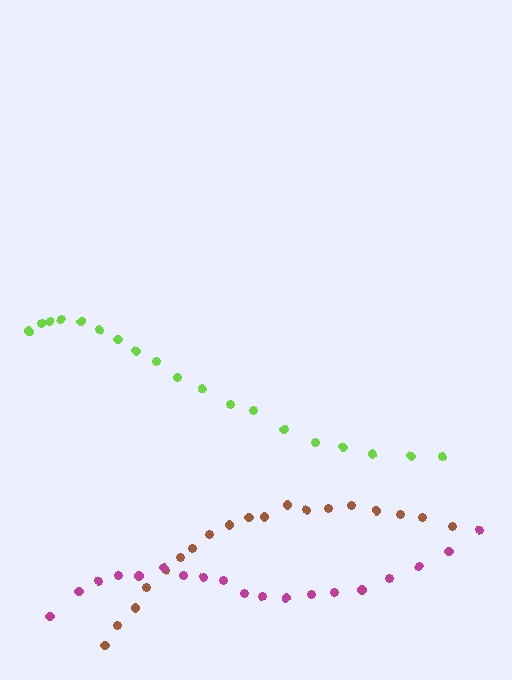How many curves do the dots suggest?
There are 3 distinct paths.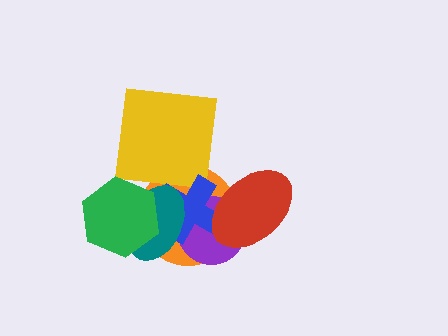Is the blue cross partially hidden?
Yes, it is partially covered by another shape.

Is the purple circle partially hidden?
Yes, it is partially covered by another shape.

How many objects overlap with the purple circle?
4 objects overlap with the purple circle.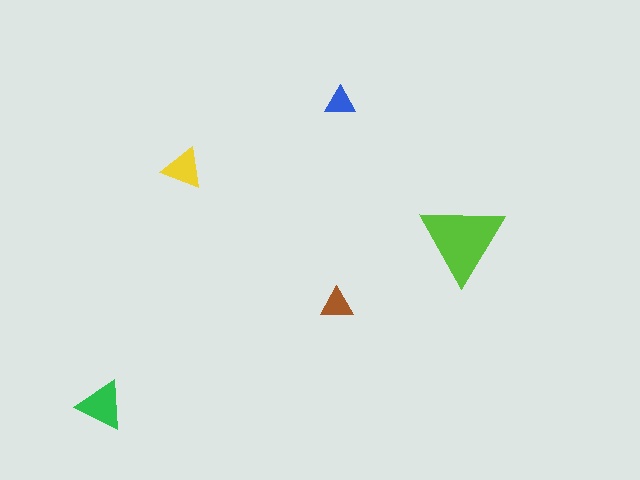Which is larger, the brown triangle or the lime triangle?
The lime one.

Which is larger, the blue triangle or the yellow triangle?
The yellow one.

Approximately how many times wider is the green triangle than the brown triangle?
About 1.5 times wider.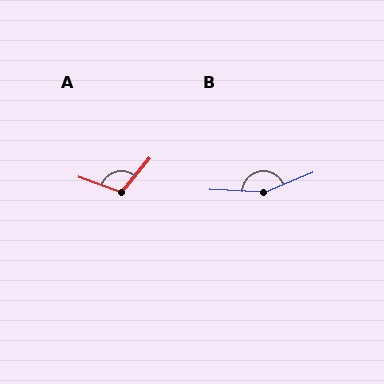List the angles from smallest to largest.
A (110°), B (155°).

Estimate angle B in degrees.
Approximately 155 degrees.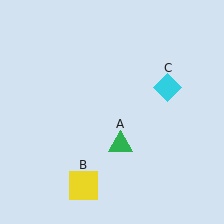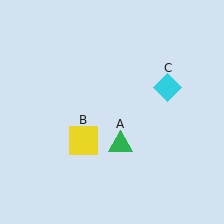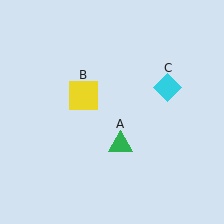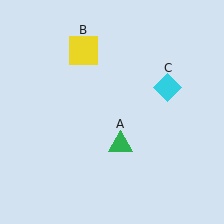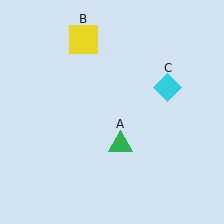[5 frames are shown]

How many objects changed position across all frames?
1 object changed position: yellow square (object B).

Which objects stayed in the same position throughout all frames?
Green triangle (object A) and cyan diamond (object C) remained stationary.